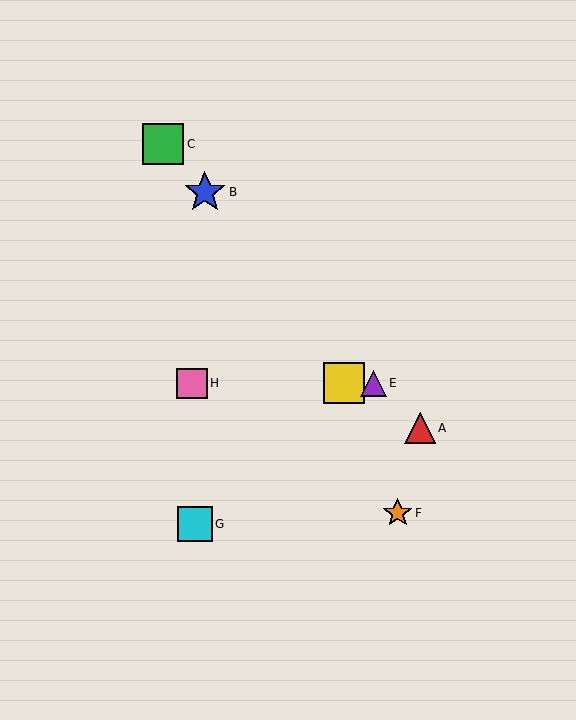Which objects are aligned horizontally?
Objects D, E, H are aligned horizontally.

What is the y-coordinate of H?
Object H is at y≈383.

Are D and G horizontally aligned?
No, D is at y≈383 and G is at y≈524.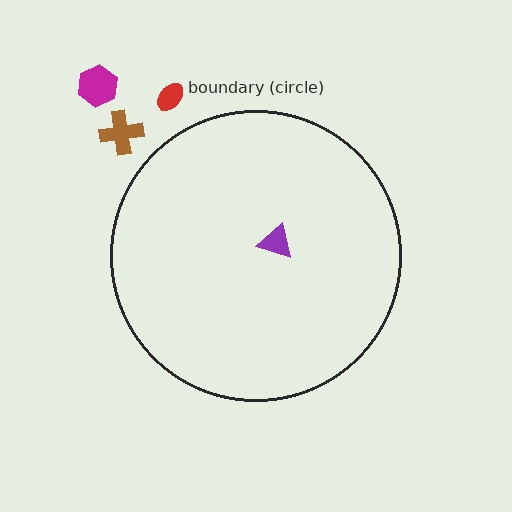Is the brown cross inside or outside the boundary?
Outside.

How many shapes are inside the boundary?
1 inside, 3 outside.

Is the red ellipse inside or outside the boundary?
Outside.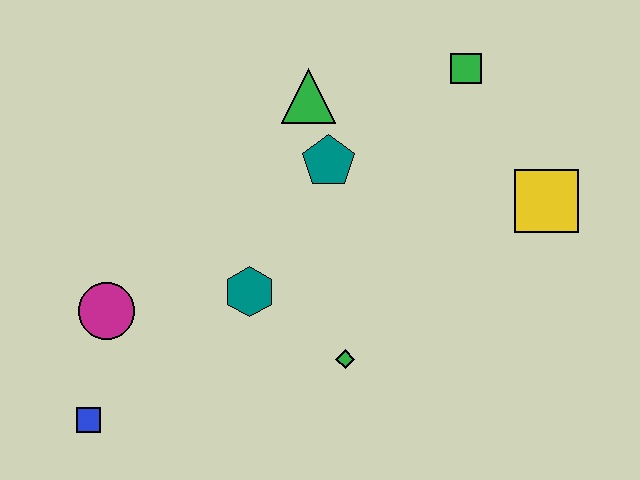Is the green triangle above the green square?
No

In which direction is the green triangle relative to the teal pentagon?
The green triangle is above the teal pentagon.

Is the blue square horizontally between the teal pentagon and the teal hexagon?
No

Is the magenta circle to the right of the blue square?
Yes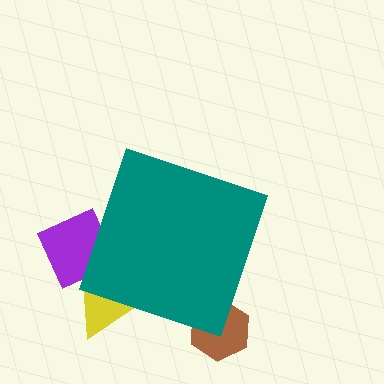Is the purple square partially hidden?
Yes, the purple square is partially hidden behind the teal diamond.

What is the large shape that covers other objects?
A teal diamond.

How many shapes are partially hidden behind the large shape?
3 shapes are partially hidden.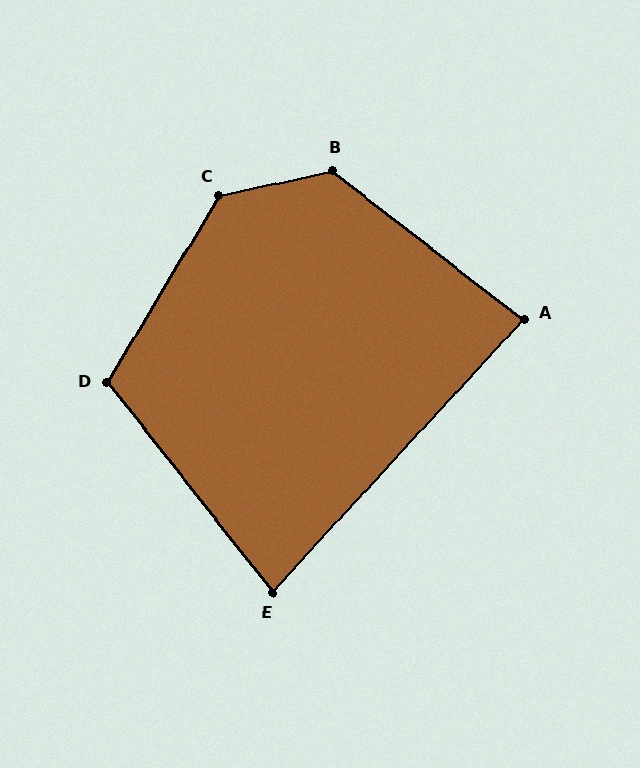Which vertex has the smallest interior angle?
E, at approximately 81 degrees.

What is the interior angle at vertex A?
Approximately 85 degrees (approximately right).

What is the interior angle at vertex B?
Approximately 129 degrees (obtuse).